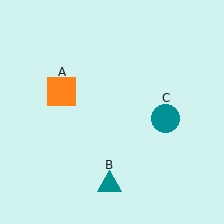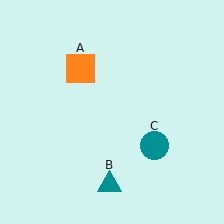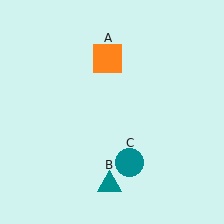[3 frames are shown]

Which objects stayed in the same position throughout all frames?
Teal triangle (object B) remained stationary.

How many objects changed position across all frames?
2 objects changed position: orange square (object A), teal circle (object C).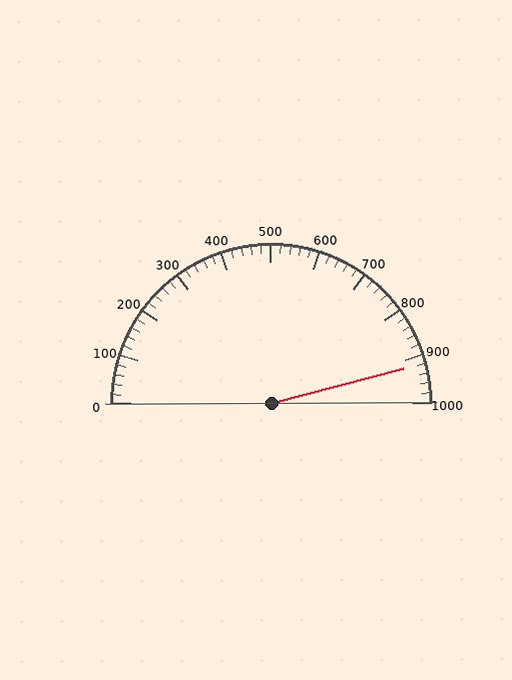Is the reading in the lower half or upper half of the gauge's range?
The reading is in the upper half of the range (0 to 1000).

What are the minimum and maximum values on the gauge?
The gauge ranges from 0 to 1000.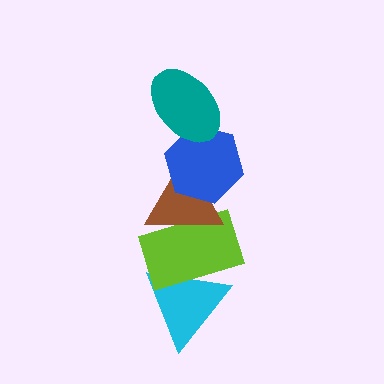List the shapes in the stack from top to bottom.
From top to bottom: the teal ellipse, the blue hexagon, the brown triangle, the lime rectangle, the cyan triangle.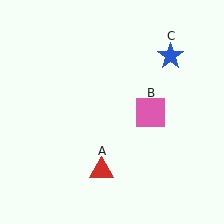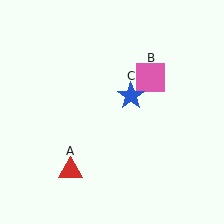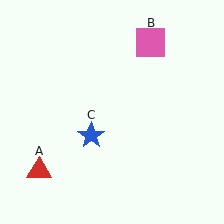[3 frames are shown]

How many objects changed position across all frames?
3 objects changed position: red triangle (object A), pink square (object B), blue star (object C).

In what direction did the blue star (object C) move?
The blue star (object C) moved down and to the left.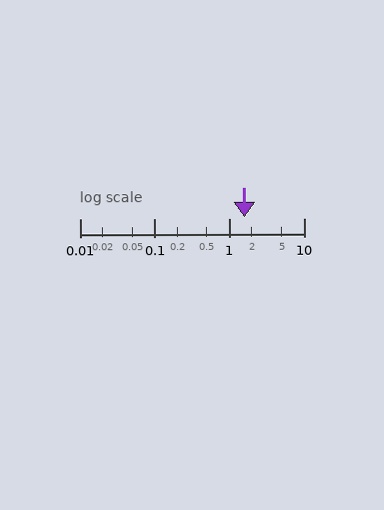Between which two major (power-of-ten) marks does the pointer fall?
The pointer is between 1 and 10.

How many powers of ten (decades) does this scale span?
The scale spans 3 decades, from 0.01 to 10.